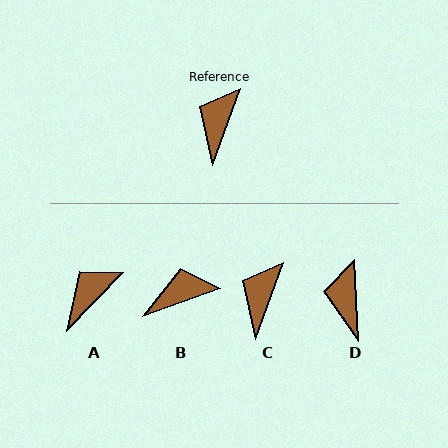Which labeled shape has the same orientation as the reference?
C.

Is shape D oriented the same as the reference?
No, it is off by about 23 degrees.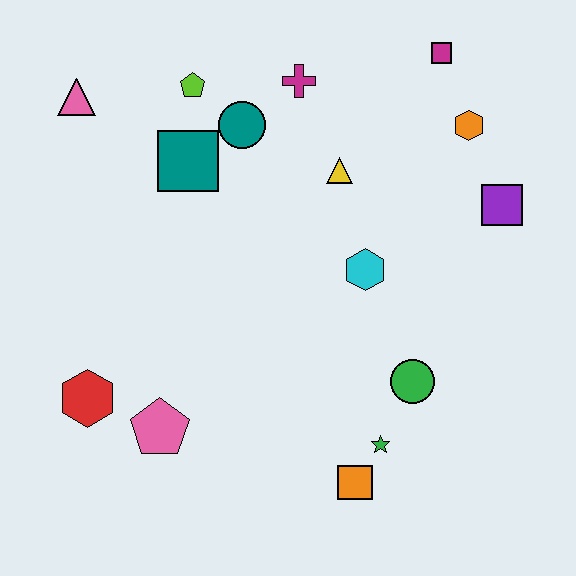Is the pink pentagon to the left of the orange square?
Yes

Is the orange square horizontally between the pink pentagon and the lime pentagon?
No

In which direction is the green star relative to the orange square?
The green star is above the orange square.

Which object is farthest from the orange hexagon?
The red hexagon is farthest from the orange hexagon.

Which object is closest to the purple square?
The orange hexagon is closest to the purple square.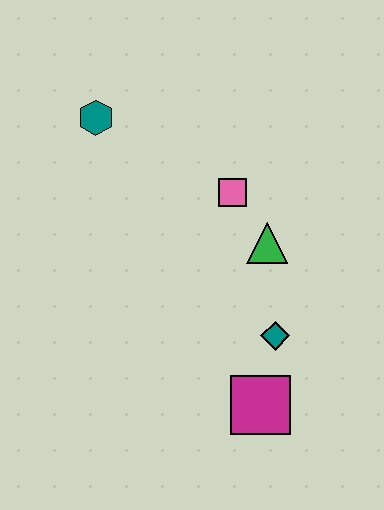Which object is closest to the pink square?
The green triangle is closest to the pink square.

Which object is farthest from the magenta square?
The teal hexagon is farthest from the magenta square.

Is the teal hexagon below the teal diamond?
No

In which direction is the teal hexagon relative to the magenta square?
The teal hexagon is above the magenta square.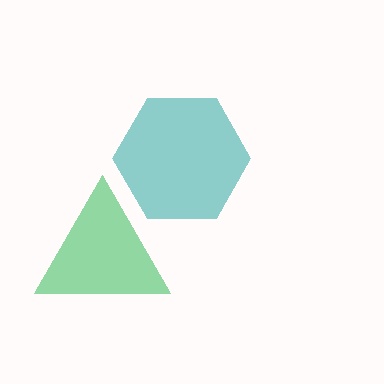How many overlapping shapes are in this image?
There are 2 overlapping shapes in the image.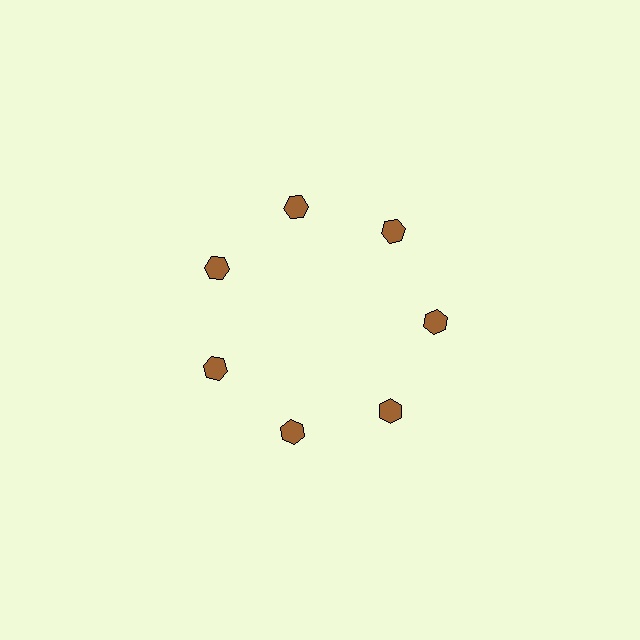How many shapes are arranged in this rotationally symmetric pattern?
There are 7 shapes, arranged in 7 groups of 1.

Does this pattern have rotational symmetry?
Yes, this pattern has 7-fold rotational symmetry. It looks the same after rotating 51 degrees around the center.